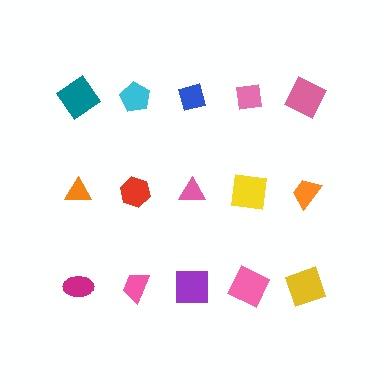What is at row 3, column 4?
A pink square.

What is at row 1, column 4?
A pink square.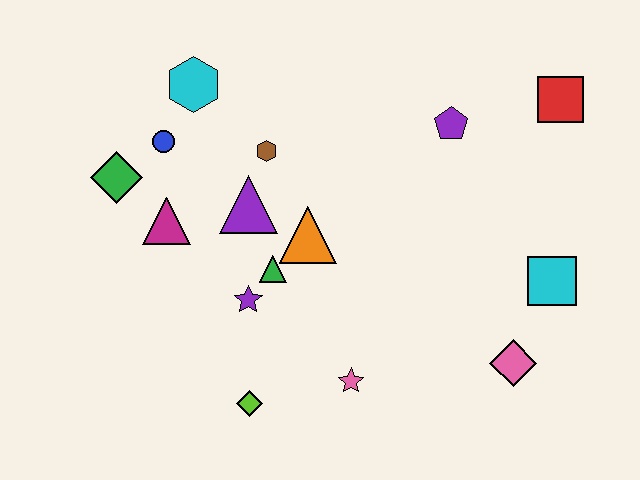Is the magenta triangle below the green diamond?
Yes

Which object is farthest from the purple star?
The red square is farthest from the purple star.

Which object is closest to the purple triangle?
The brown hexagon is closest to the purple triangle.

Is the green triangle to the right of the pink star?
No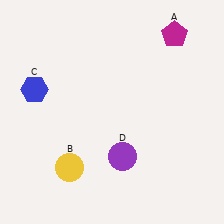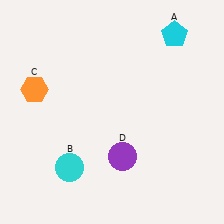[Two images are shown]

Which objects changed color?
A changed from magenta to cyan. B changed from yellow to cyan. C changed from blue to orange.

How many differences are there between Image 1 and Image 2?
There are 3 differences between the two images.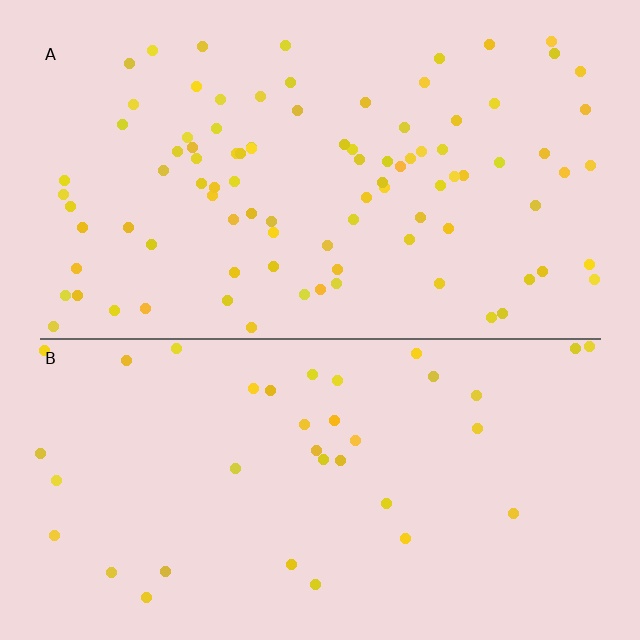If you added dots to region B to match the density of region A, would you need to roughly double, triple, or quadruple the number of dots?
Approximately triple.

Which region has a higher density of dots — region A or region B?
A (the top).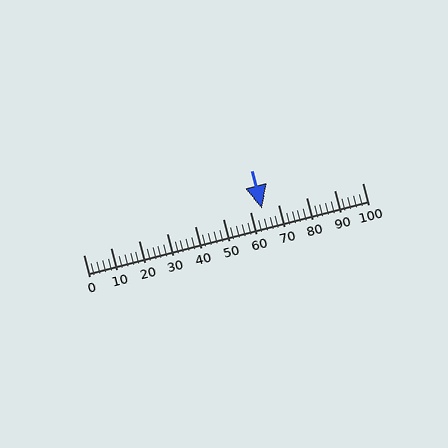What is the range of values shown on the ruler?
The ruler shows values from 0 to 100.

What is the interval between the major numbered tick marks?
The major tick marks are spaced 10 units apart.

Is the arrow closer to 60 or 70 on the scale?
The arrow is closer to 60.